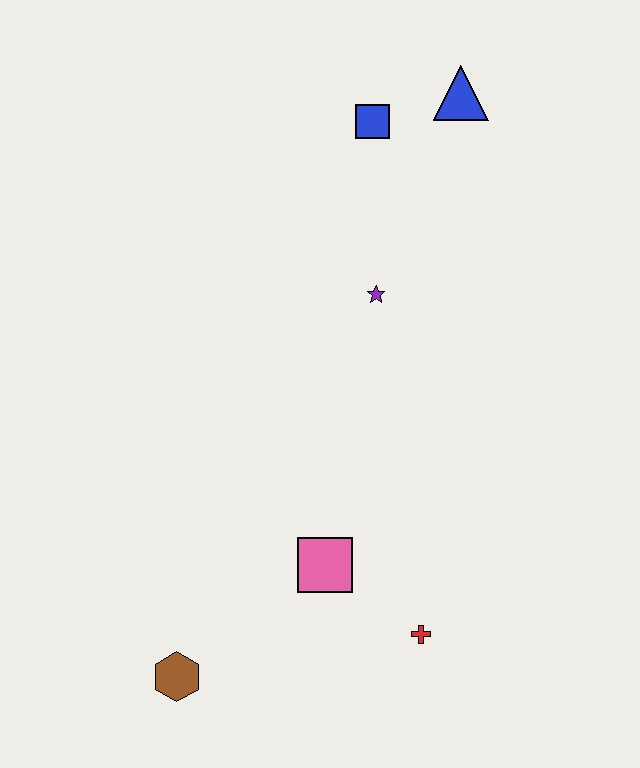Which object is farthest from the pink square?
The blue triangle is farthest from the pink square.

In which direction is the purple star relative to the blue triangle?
The purple star is below the blue triangle.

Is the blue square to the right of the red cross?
No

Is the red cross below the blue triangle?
Yes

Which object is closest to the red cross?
The pink square is closest to the red cross.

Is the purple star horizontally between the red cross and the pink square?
Yes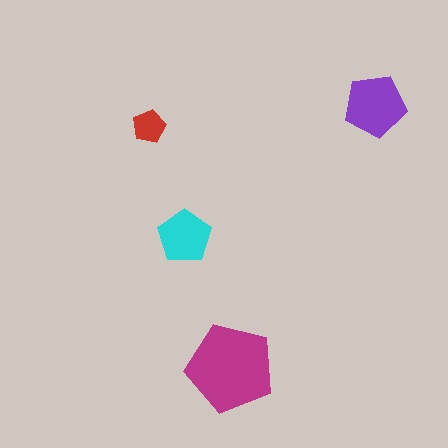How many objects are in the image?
There are 4 objects in the image.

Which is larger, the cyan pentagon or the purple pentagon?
The purple one.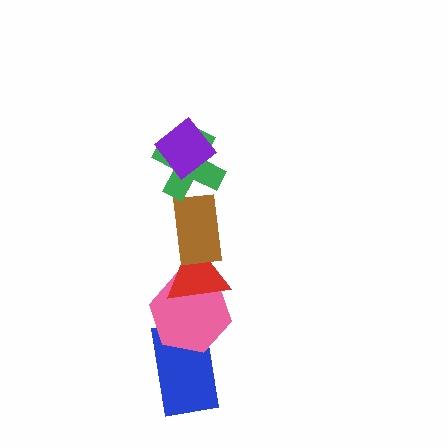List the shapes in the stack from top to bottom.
From top to bottom: the purple diamond, the green cross, the brown rectangle, the red triangle, the pink hexagon, the blue rectangle.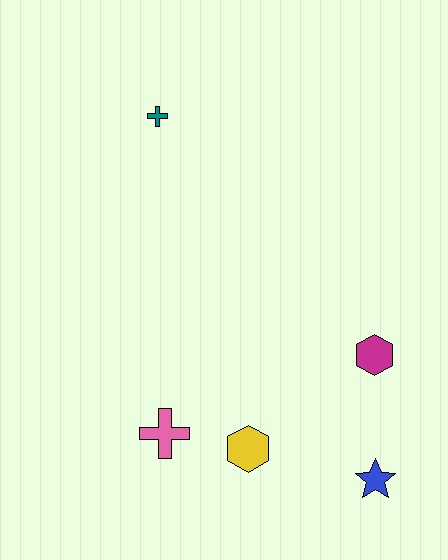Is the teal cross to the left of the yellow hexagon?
Yes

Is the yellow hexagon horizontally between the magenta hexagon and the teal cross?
Yes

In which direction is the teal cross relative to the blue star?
The teal cross is above the blue star.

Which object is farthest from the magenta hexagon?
The teal cross is farthest from the magenta hexagon.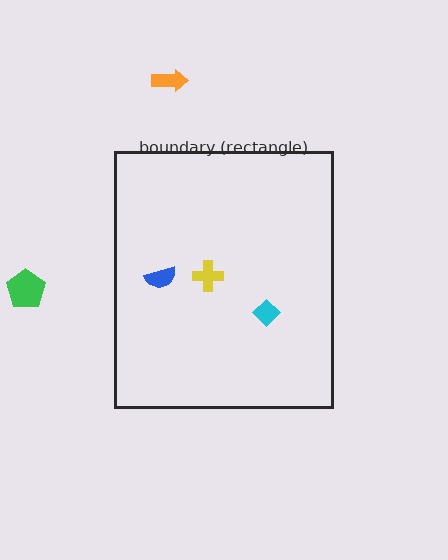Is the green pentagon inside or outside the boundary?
Outside.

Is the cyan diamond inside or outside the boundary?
Inside.